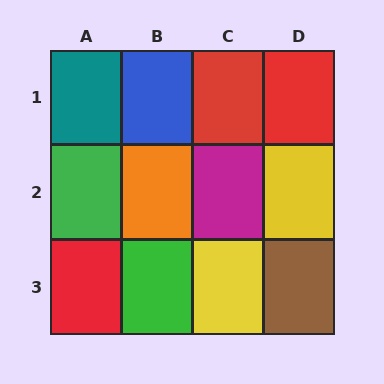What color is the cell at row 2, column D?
Yellow.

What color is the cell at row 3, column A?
Red.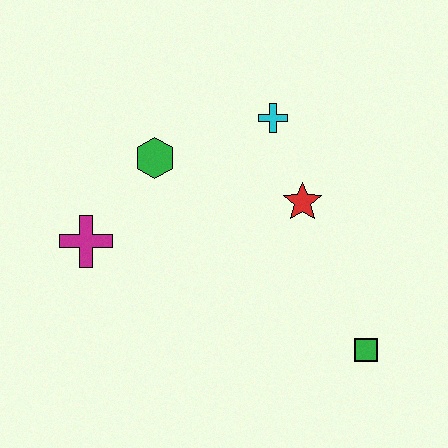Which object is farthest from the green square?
The magenta cross is farthest from the green square.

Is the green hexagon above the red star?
Yes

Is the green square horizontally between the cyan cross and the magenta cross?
No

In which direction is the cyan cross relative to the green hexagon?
The cyan cross is to the right of the green hexagon.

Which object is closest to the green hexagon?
The magenta cross is closest to the green hexagon.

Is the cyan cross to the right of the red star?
No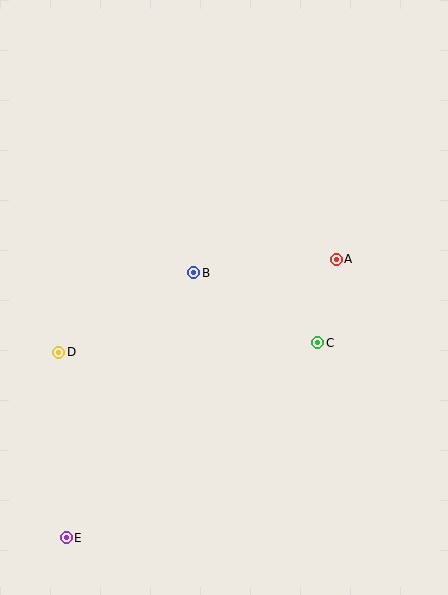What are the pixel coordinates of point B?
Point B is at (194, 273).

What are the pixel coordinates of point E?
Point E is at (66, 538).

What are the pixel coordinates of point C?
Point C is at (318, 343).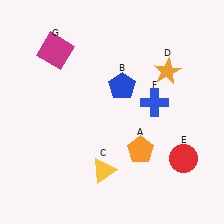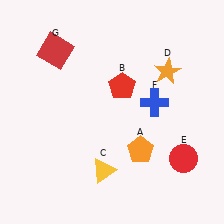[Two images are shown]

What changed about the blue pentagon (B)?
In Image 1, B is blue. In Image 2, it changed to red.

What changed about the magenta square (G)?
In Image 1, G is magenta. In Image 2, it changed to red.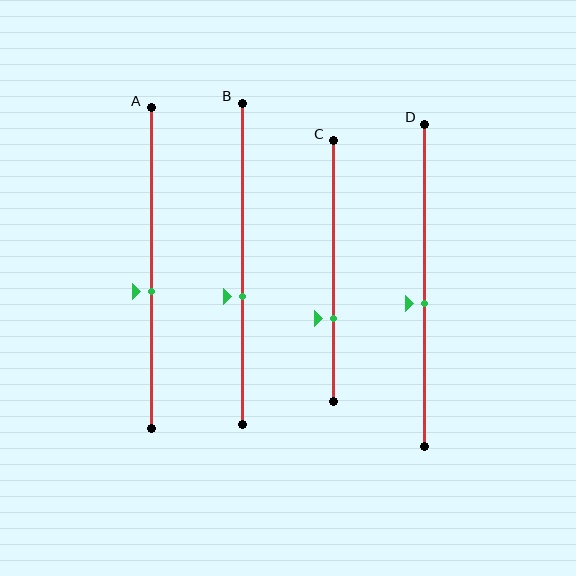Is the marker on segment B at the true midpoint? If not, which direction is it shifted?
No, the marker on segment B is shifted downward by about 10% of the segment length.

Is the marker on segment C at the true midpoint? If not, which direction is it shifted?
No, the marker on segment C is shifted downward by about 18% of the segment length.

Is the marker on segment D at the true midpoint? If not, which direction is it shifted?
No, the marker on segment D is shifted downward by about 6% of the segment length.